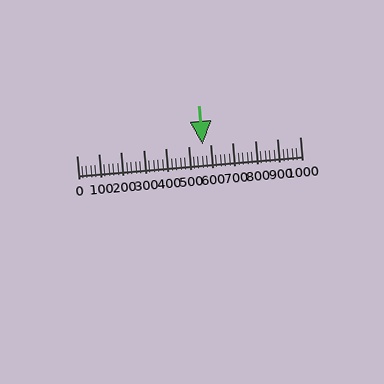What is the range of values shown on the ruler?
The ruler shows values from 0 to 1000.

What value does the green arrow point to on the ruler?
The green arrow points to approximately 564.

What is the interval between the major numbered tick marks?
The major tick marks are spaced 100 units apart.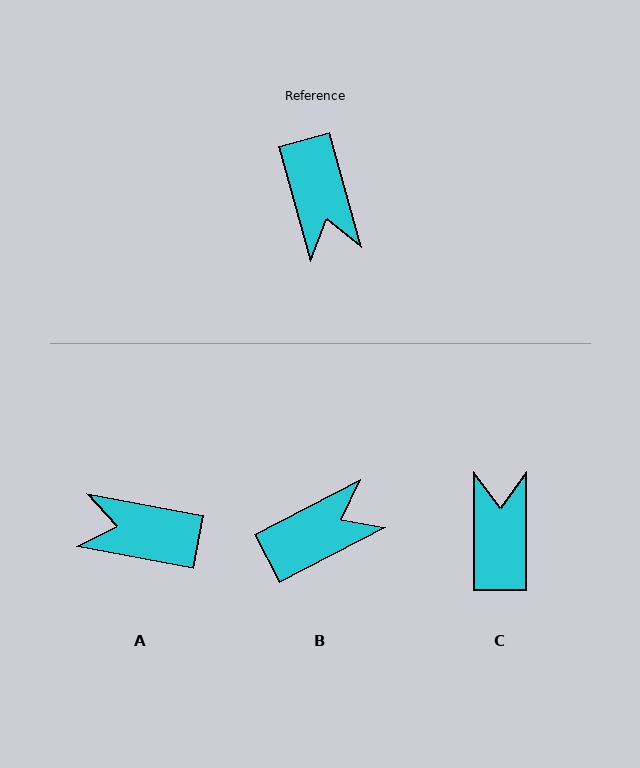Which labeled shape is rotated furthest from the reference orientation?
C, about 164 degrees away.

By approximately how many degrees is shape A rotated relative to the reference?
Approximately 116 degrees clockwise.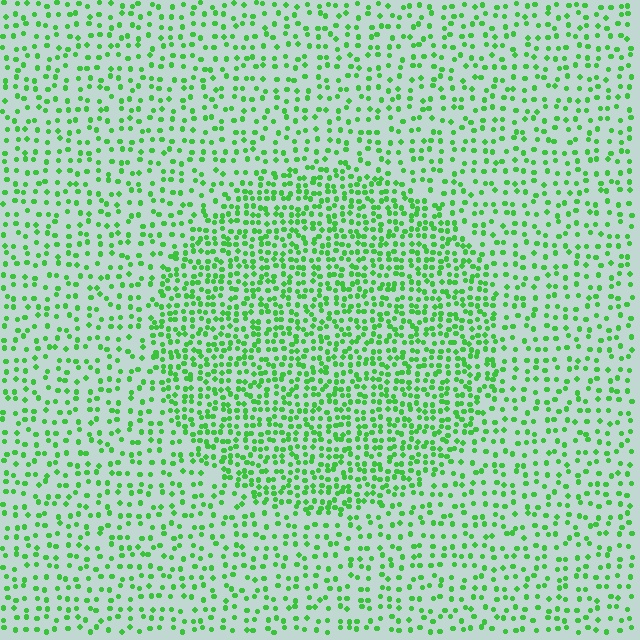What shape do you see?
I see a circle.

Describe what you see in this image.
The image contains small green elements arranged at two different densities. A circle-shaped region is visible where the elements are more densely packed than the surrounding area.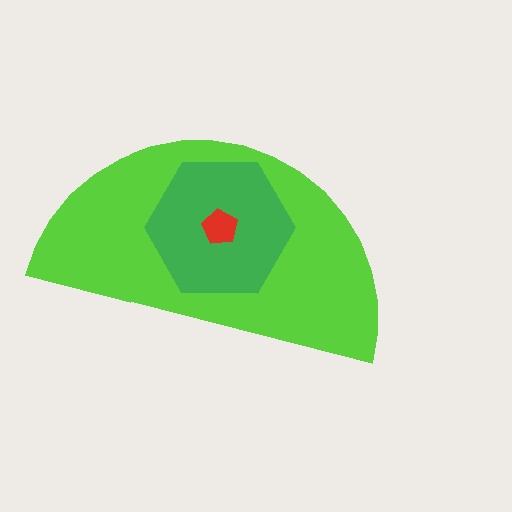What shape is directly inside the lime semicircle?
The green hexagon.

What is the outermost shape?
The lime semicircle.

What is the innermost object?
The red pentagon.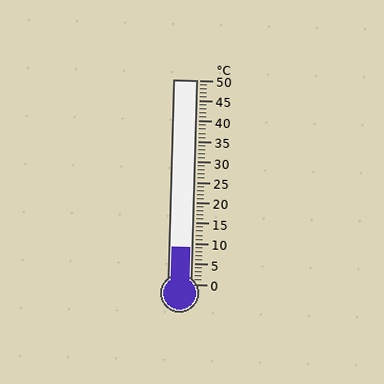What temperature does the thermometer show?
The thermometer shows approximately 9°C.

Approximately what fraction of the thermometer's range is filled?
The thermometer is filled to approximately 20% of its range.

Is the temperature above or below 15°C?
The temperature is below 15°C.